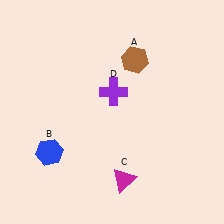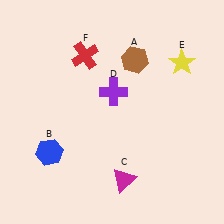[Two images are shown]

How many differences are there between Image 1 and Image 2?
There are 2 differences between the two images.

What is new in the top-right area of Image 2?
A yellow star (E) was added in the top-right area of Image 2.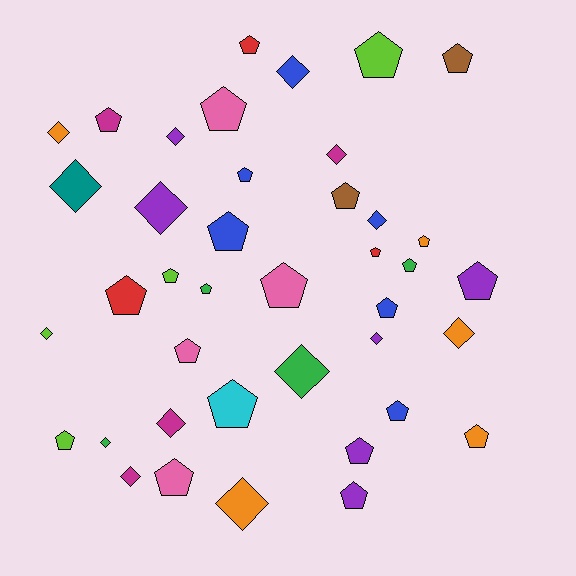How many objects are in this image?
There are 40 objects.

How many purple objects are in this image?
There are 6 purple objects.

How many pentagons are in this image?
There are 25 pentagons.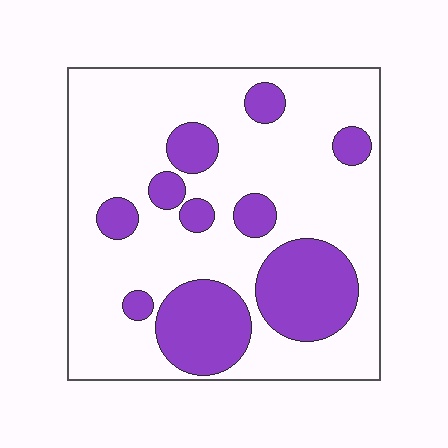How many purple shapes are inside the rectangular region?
10.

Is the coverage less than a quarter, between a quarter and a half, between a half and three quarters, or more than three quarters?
Between a quarter and a half.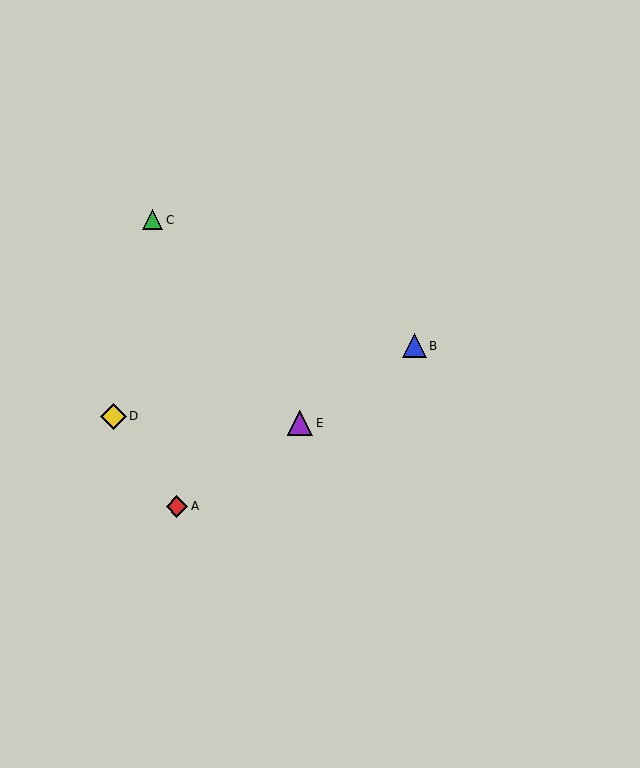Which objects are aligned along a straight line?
Objects A, B, E are aligned along a straight line.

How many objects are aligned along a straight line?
3 objects (A, B, E) are aligned along a straight line.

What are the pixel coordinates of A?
Object A is at (177, 506).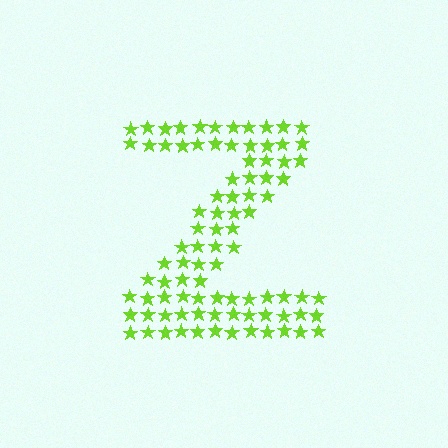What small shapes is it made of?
It is made of small stars.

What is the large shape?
The large shape is the letter Z.